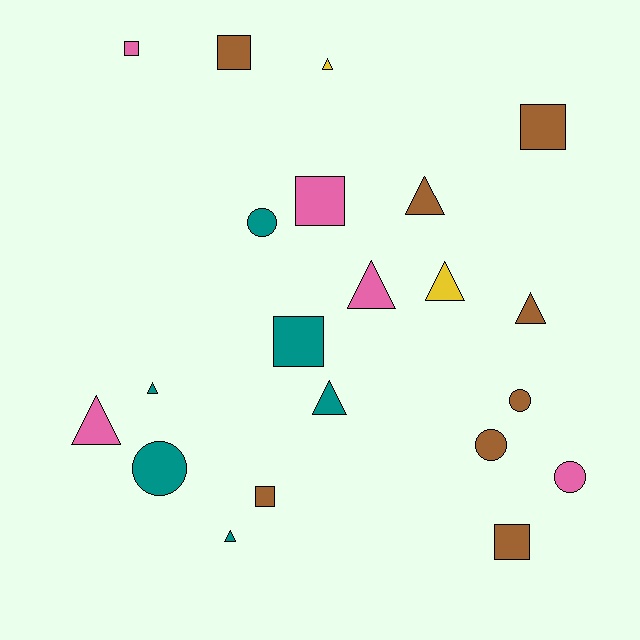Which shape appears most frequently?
Triangle, with 9 objects.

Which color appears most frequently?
Brown, with 8 objects.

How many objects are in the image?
There are 21 objects.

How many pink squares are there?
There are 2 pink squares.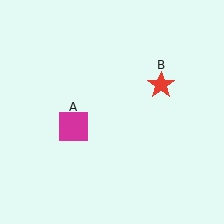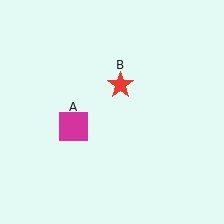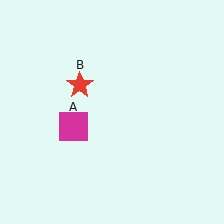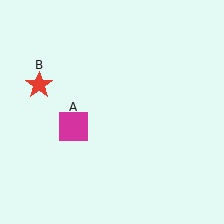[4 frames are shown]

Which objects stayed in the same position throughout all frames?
Magenta square (object A) remained stationary.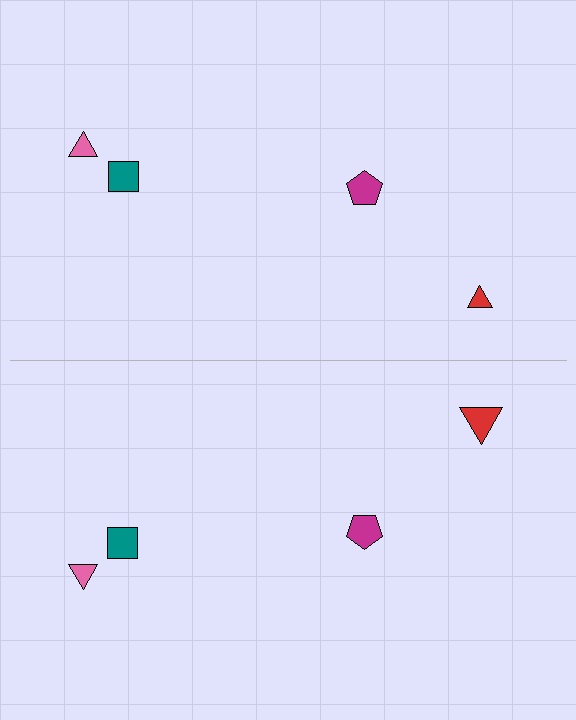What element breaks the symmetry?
The red triangle on the bottom side has a different size than its mirror counterpart.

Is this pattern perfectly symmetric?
No, the pattern is not perfectly symmetric. The red triangle on the bottom side has a different size than its mirror counterpart.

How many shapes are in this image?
There are 8 shapes in this image.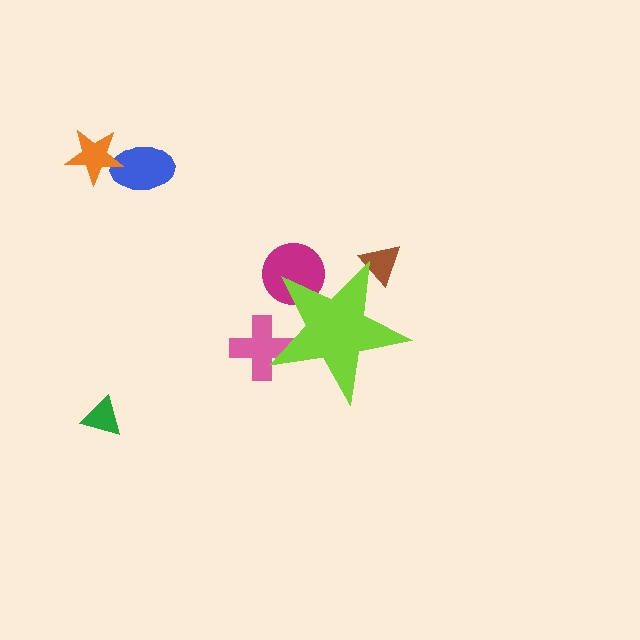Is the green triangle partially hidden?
No, the green triangle is fully visible.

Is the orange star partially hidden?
No, the orange star is fully visible.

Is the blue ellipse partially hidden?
No, the blue ellipse is fully visible.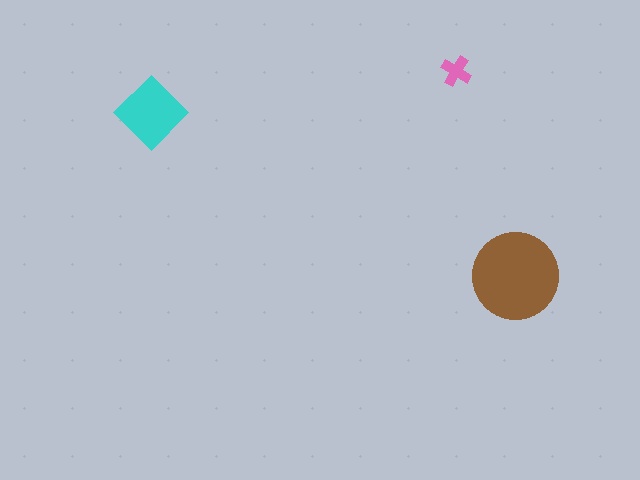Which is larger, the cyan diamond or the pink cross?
The cyan diamond.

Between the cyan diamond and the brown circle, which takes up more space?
The brown circle.